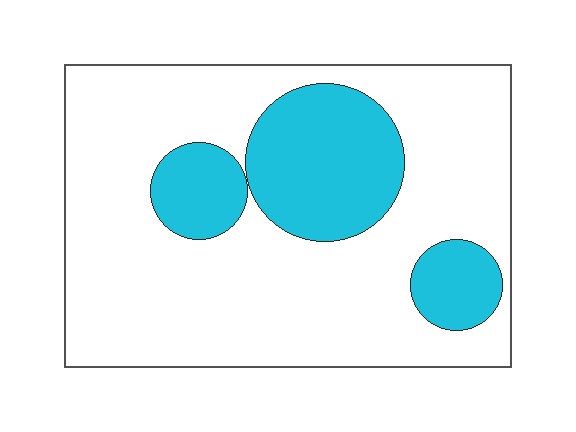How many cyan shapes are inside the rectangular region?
3.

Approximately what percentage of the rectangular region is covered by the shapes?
Approximately 25%.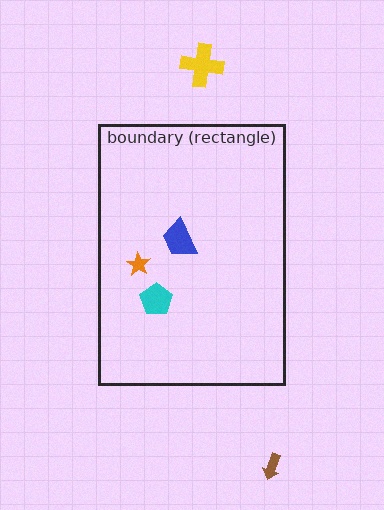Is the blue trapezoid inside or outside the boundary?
Inside.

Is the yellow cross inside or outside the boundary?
Outside.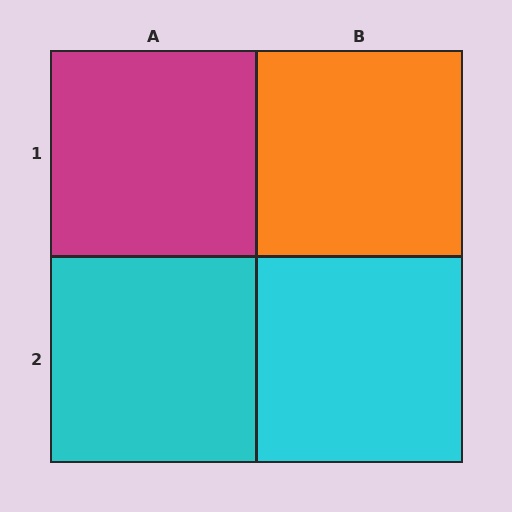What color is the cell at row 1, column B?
Orange.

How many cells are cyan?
2 cells are cyan.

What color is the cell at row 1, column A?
Magenta.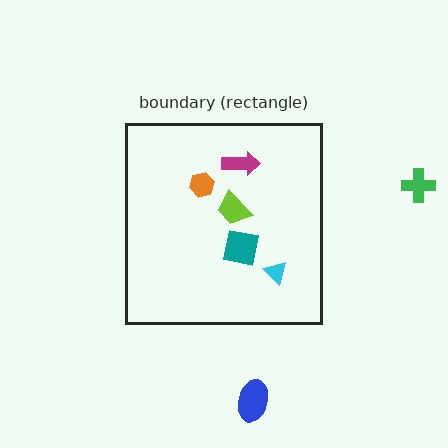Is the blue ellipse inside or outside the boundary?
Outside.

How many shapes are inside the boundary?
5 inside, 2 outside.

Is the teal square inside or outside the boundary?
Inside.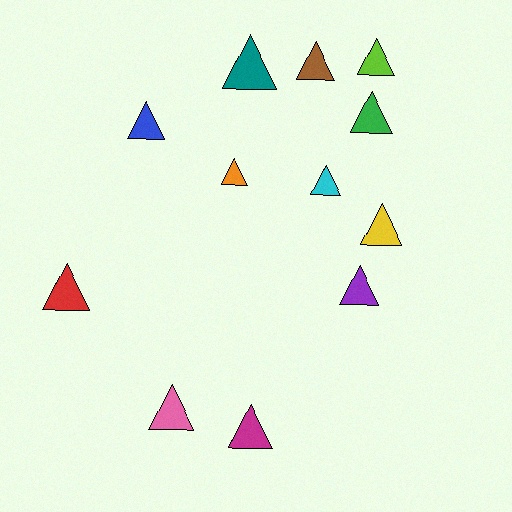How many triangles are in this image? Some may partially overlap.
There are 12 triangles.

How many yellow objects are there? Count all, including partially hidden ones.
There is 1 yellow object.